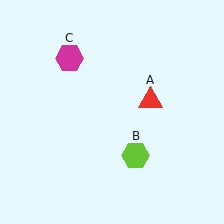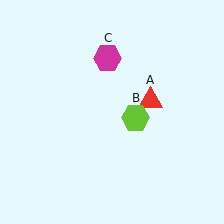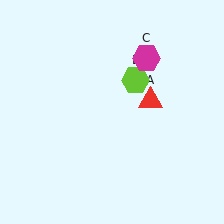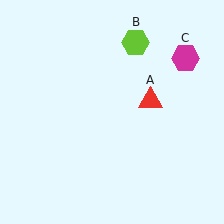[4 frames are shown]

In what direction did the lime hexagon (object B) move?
The lime hexagon (object B) moved up.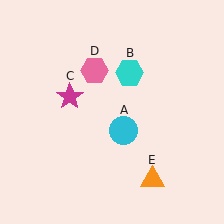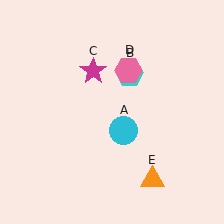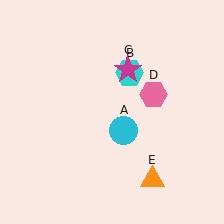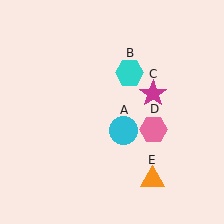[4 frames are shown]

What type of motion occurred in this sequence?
The magenta star (object C), pink hexagon (object D) rotated clockwise around the center of the scene.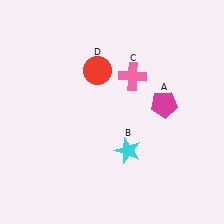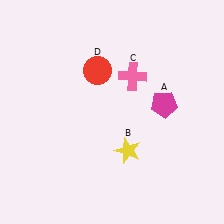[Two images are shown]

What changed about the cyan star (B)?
In Image 1, B is cyan. In Image 2, it changed to yellow.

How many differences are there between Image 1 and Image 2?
There is 1 difference between the two images.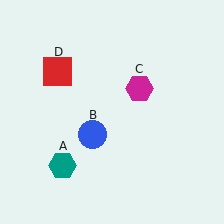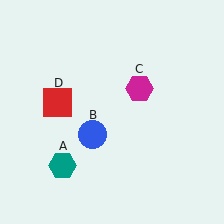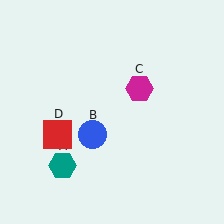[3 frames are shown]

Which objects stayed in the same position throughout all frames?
Teal hexagon (object A) and blue circle (object B) and magenta hexagon (object C) remained stationary.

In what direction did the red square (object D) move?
The red square (object D) moved down.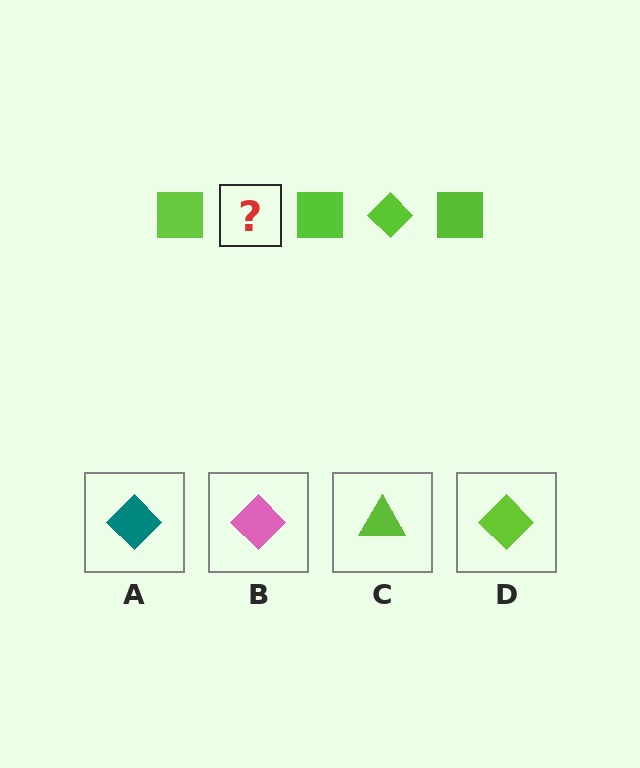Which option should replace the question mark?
Option D.